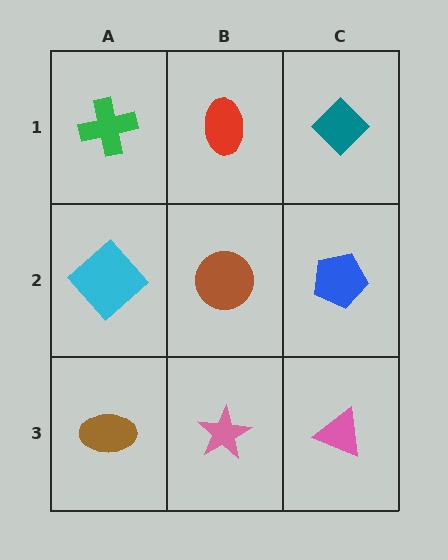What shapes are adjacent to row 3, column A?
A cyan diamond (row 2, column A), a pink star (row 3, column B).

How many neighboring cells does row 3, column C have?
2.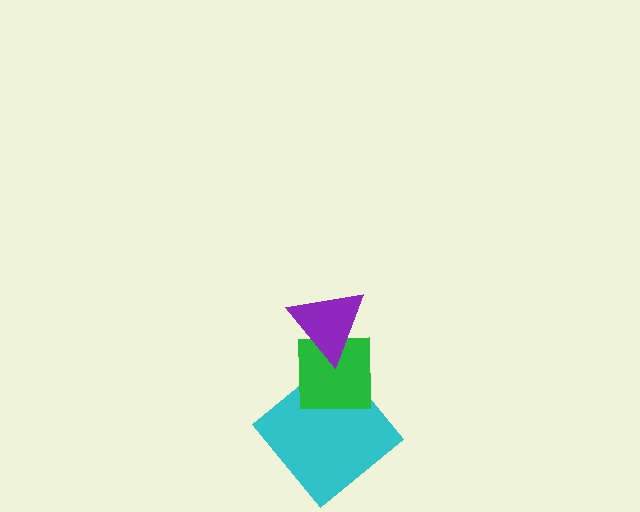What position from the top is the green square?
The green square is 2nd from the top.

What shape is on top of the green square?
The purple triangle is on top of the green square.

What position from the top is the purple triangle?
The purple triangle is 1st from the top.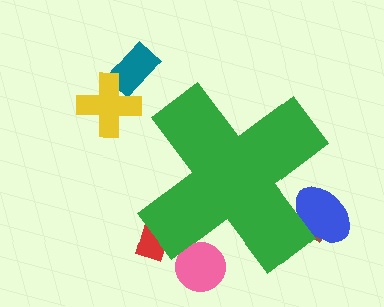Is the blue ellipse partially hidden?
Yes, the blue ellipse is partially hidden behind the green cross.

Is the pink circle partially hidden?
Yes, the pink circle is partially hidden behind the green cross.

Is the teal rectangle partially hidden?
No, the teal rectangle is fully visible.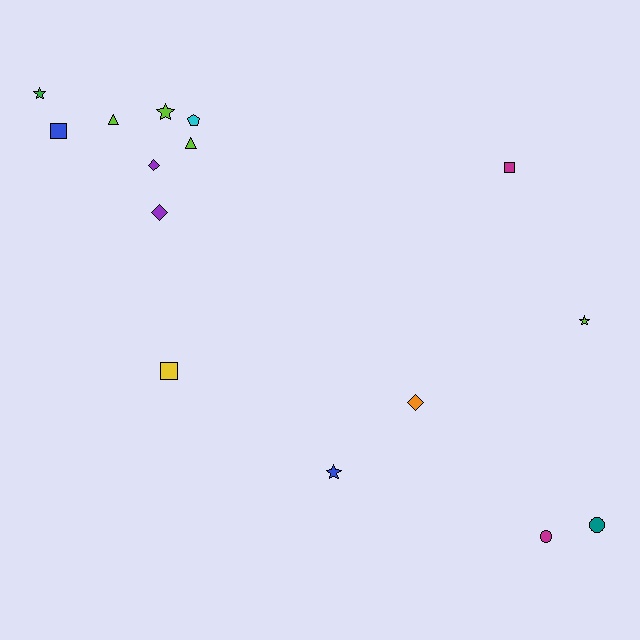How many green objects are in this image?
There is 1 green object.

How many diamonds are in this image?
There are 3 diamonds.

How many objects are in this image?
There are 15 objects.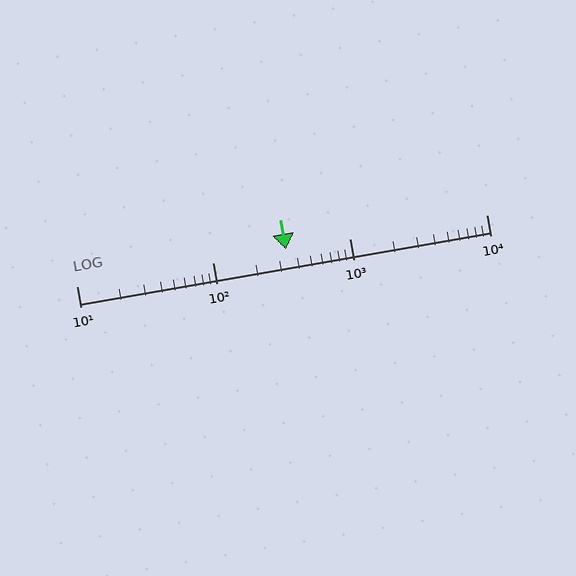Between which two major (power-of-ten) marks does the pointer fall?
The pointer is between 100 and 1000.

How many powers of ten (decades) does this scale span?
The scale spans 3 decades, from 10 to 10000.